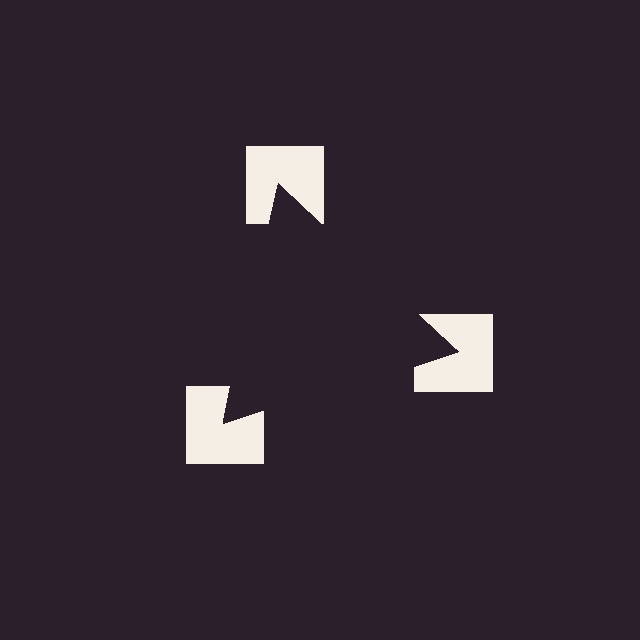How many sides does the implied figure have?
3 sides.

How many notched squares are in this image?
There are 3 — one at each vertex of the illusory triangle.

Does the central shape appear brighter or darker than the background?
It typically appears slightly darker than the background, even though no actual brightness change is drawn.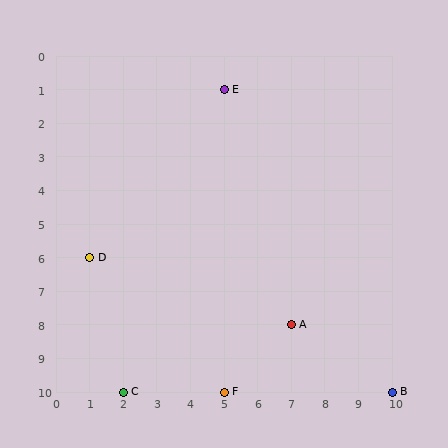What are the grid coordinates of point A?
Point A is at grid coordinates (7, 8).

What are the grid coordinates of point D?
Point D is at grid coordinates (1, 6).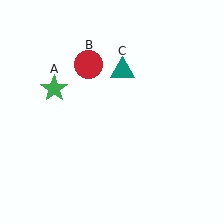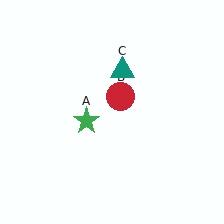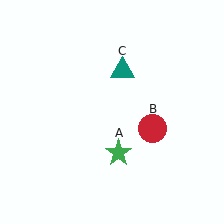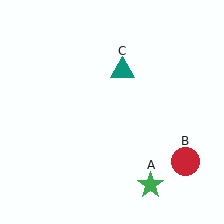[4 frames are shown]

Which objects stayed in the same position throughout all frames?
Teal triangle (object C) remained stationary.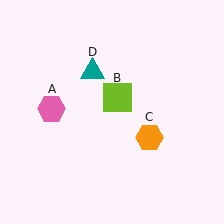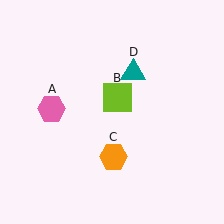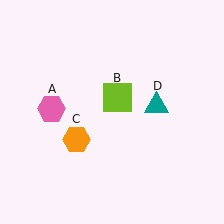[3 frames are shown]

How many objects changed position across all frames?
2 objects changed position: orange hexagon (object C), teal triangle (object D).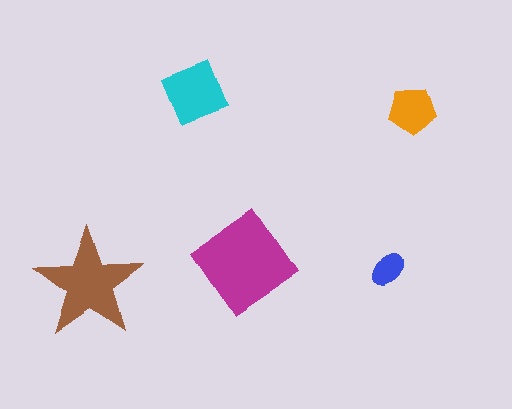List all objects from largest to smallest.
The magenta diamond, the brown star, the cyan square, the orange pentagon, the blue ellipse.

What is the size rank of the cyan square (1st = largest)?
3rd.